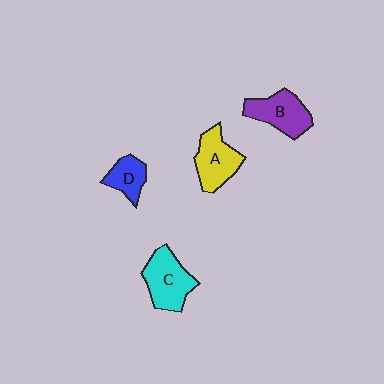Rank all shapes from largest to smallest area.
From largest to smallest: C (cyan), B (purple), A (yellow), D (blue).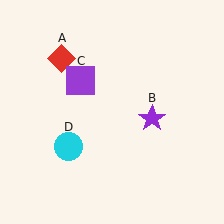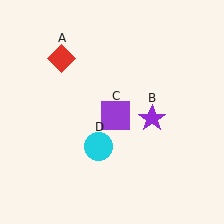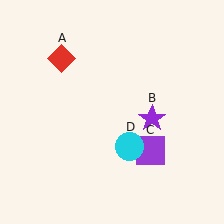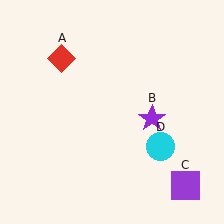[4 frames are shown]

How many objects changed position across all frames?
2 objects changed position: purple square (object C), cyan circle (object D).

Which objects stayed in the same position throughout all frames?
Red diamond (object A) and purple star (object B) remained stationary.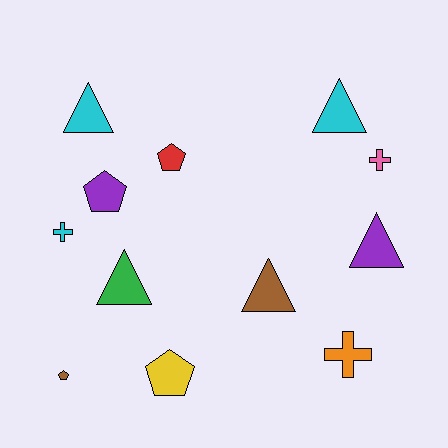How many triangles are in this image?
There are 5 triangles.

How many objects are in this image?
There are 12 objects.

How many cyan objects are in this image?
There are 3 cyan objects.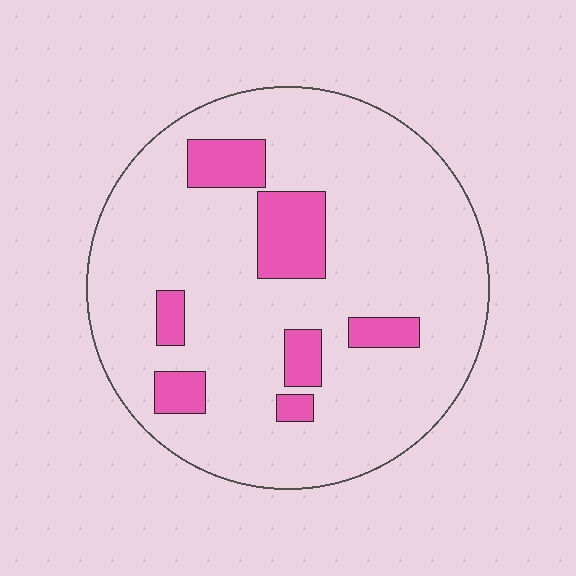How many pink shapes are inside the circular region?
7.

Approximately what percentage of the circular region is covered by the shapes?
Approximately 15%.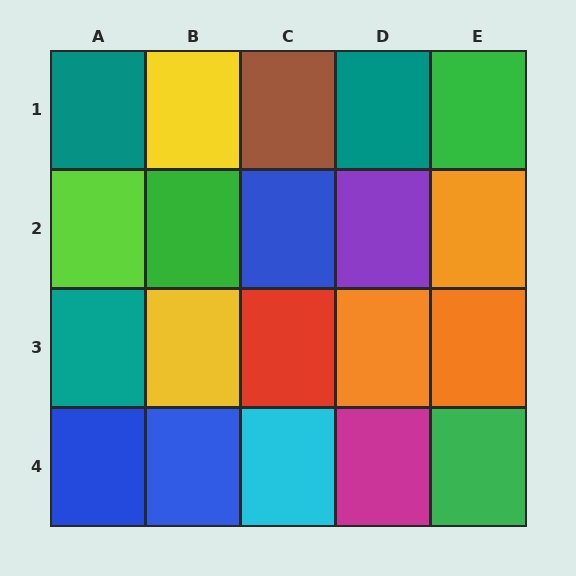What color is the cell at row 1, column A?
Teal.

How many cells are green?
3 cells are green.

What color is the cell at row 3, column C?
Red.